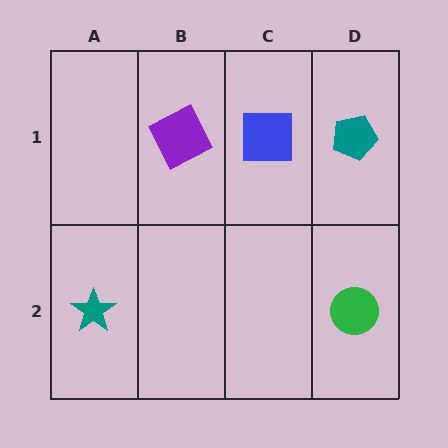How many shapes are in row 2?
2 shapes.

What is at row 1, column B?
A purple square.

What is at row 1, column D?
A teal pentagon.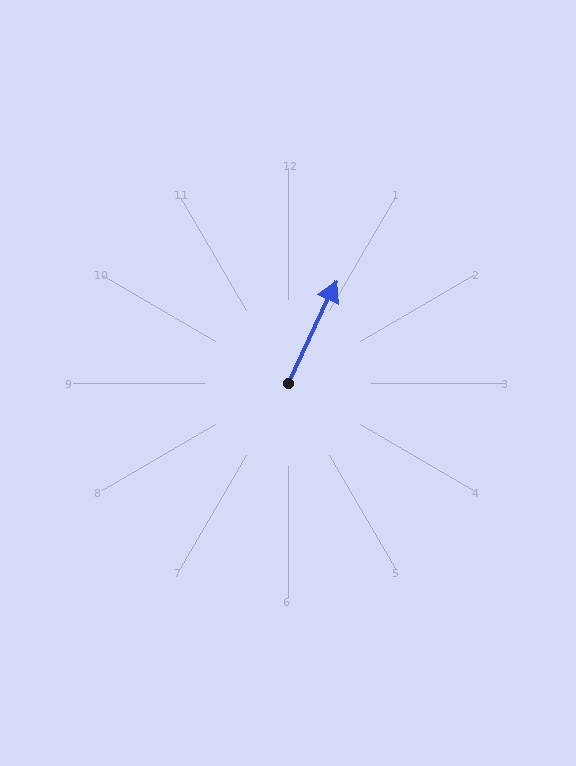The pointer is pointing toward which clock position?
Roughly 1 o'clock.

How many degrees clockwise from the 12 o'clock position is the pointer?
Approximately 26 degrees.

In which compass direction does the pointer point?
Northeast.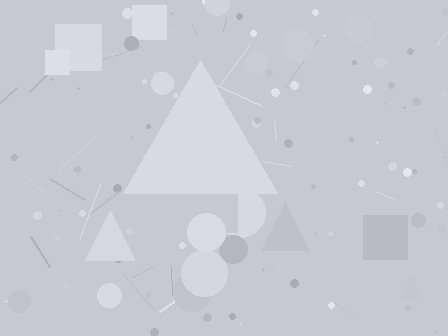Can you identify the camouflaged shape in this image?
The camouflaged shape is a triangle.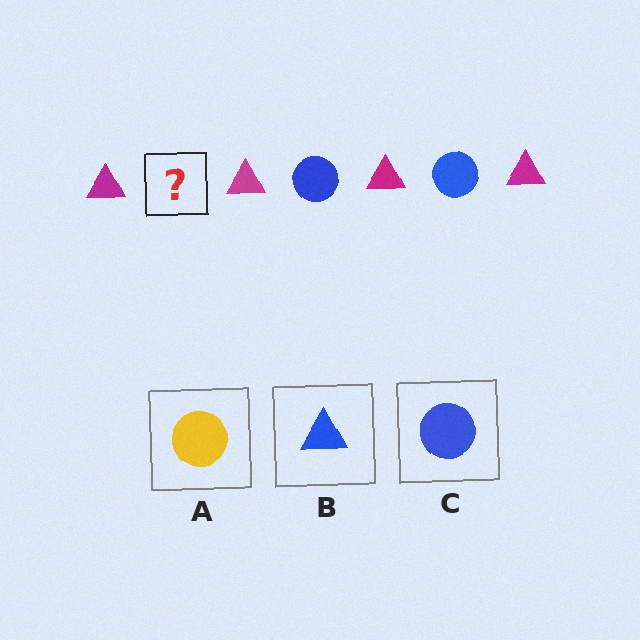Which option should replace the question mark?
Option C.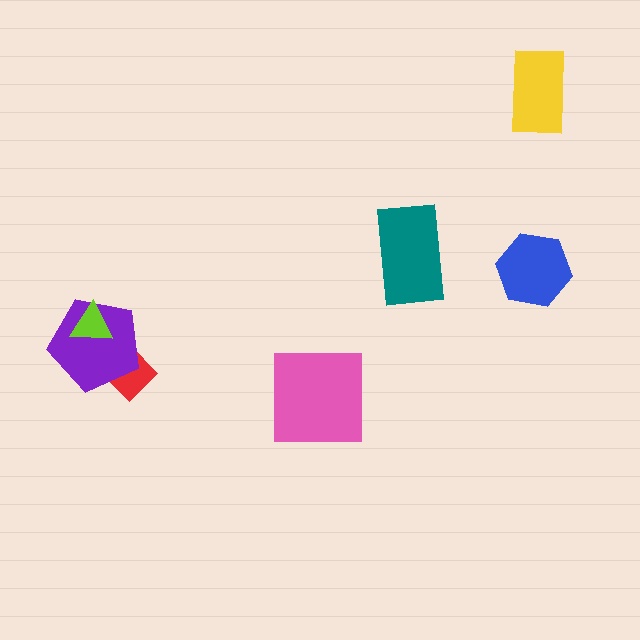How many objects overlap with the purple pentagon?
2 objects overlap with the purple pentagon.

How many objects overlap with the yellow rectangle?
0 objects overlap with the yellow rectangle.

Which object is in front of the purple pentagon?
The lime triangle is in front of the purple pentagon.